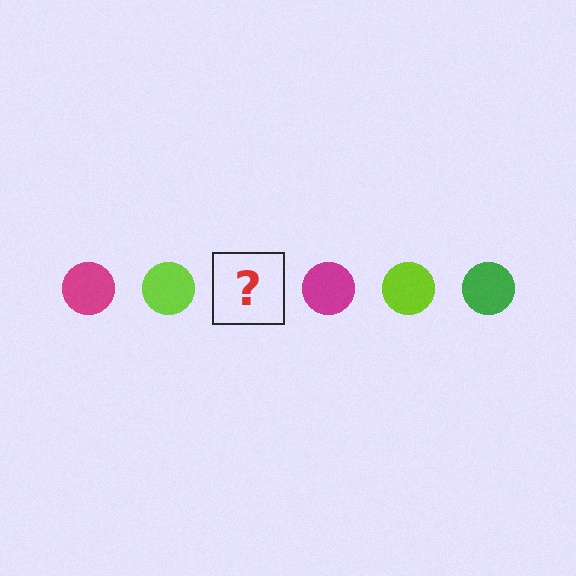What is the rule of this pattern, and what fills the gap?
The rule is that the pattern cycles through magenta, lime, green circles. The gap should be filled with a green circle.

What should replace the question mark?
The question mark should be replaced with a green circle.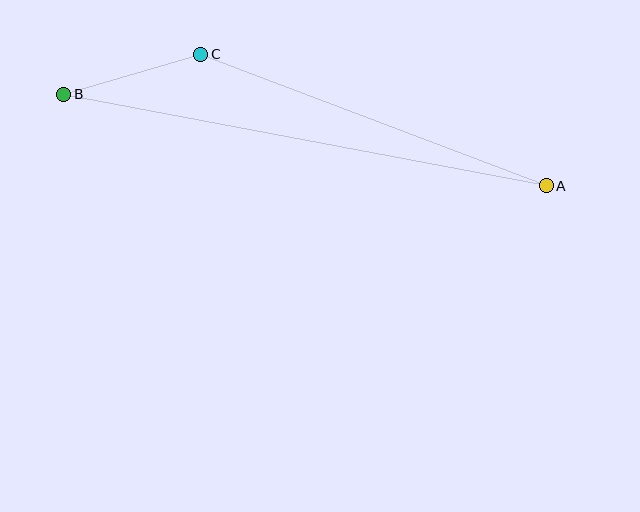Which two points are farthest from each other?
Points A and B are farthest from each other.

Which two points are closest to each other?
Points B and C are closest to each other.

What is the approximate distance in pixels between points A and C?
The distance between A and C is approximately 370 pixels.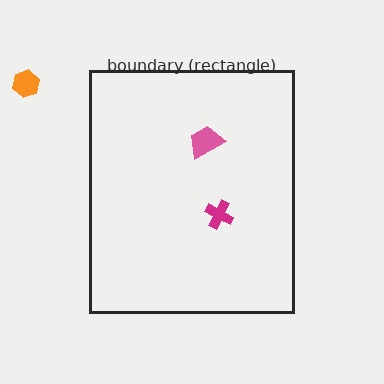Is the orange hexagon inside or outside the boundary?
Outside.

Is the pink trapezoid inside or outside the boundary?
Inside.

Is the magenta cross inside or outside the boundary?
Inside.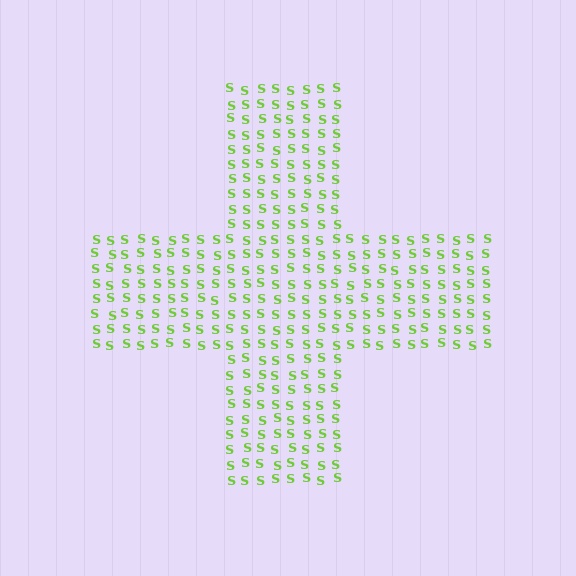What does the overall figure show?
The overall figure shows a cross.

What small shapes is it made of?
It is made of small letter S's.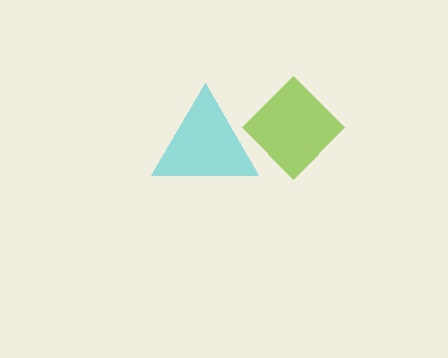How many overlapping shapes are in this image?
There are 2 overlapping shapes in the image.